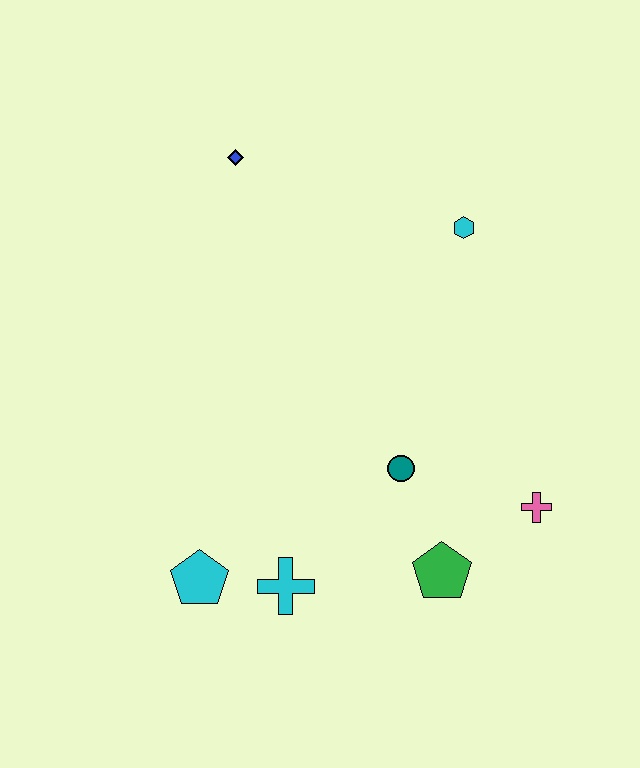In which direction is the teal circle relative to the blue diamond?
The teal circle is below the blue diamond.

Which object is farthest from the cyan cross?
The blue diamond is farthest from the cyan cross.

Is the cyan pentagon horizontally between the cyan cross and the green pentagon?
No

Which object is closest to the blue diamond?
The cyan hexagon is closest to the blue diamond.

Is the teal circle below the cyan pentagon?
No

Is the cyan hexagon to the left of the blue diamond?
No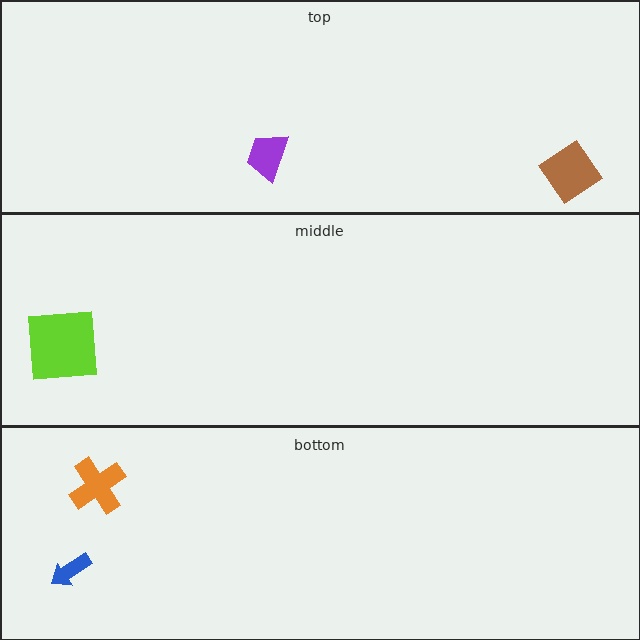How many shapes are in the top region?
2.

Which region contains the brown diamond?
The top region.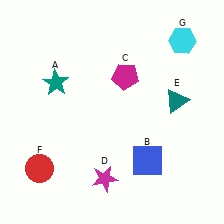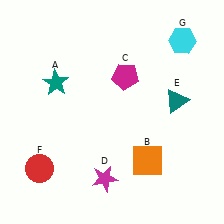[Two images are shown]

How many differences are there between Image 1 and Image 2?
There is 1 difference between the two images.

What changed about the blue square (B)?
In Image 1, B is blue. In Image 2, it changed to orange.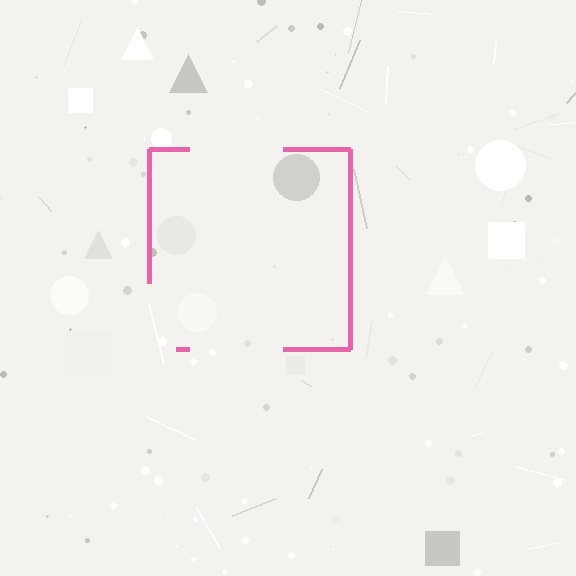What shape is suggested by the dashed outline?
The dashed outline suggests a square.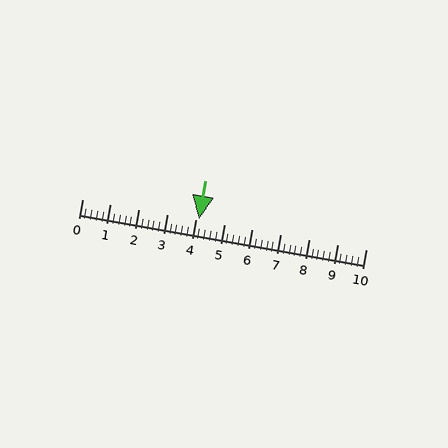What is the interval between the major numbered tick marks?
The major tick marks are spaced 1 units apart.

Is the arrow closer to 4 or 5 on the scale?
The arrow is closer to 4.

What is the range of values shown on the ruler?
The ruler shows values from 0 to 10.